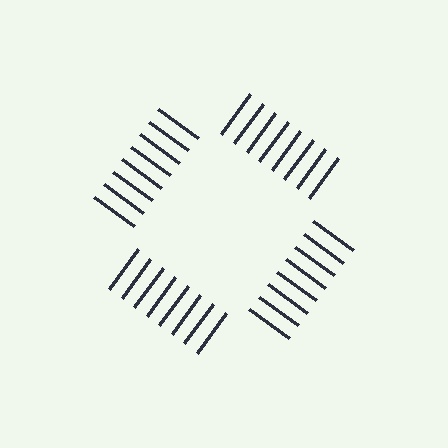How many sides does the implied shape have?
4 sides — the line-ends trace a square.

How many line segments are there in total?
32 — 8 along each of the 4 edges.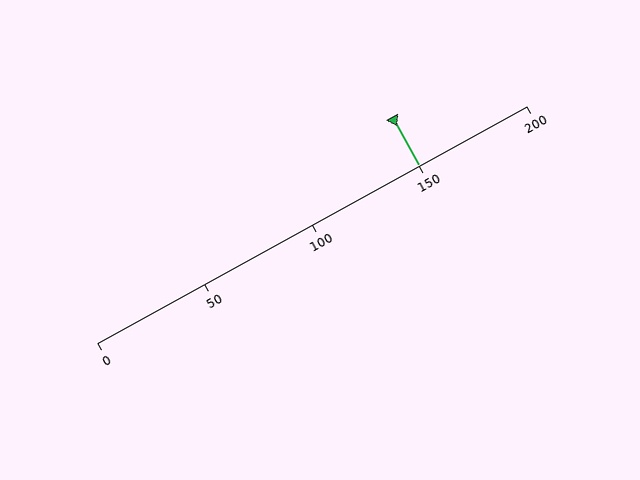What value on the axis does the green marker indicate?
The marker indicates approximately 150.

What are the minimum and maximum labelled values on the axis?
The axis runs from 0 to 200.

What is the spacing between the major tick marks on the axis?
The major ticks are spaced 50 apart.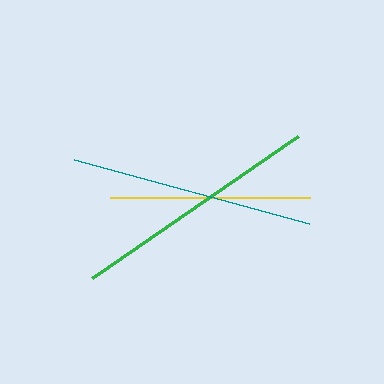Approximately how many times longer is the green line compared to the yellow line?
The green line is approximately 1.2 times the length of the yellow line.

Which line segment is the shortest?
The yellow line is the shortest at approximately 200 pixels.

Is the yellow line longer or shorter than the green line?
The green line is longer than the yellow line.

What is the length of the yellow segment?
The yellow segment is approximately 200 pixels long.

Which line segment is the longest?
The green line is the longest at approximately 250 pixels.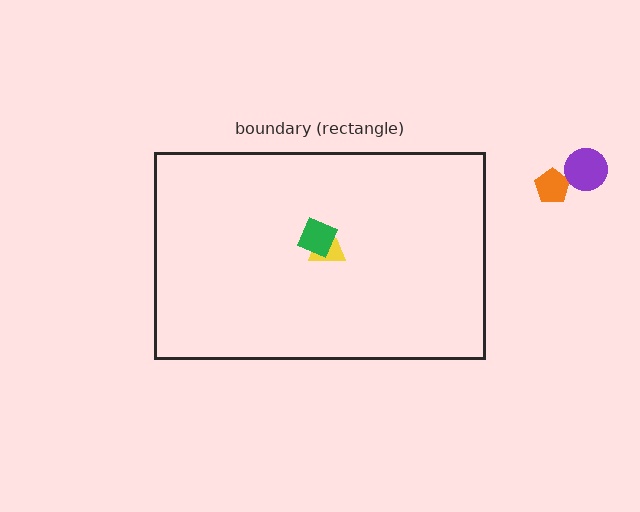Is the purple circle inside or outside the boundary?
Outside.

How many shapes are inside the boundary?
2 inside, 2 outside.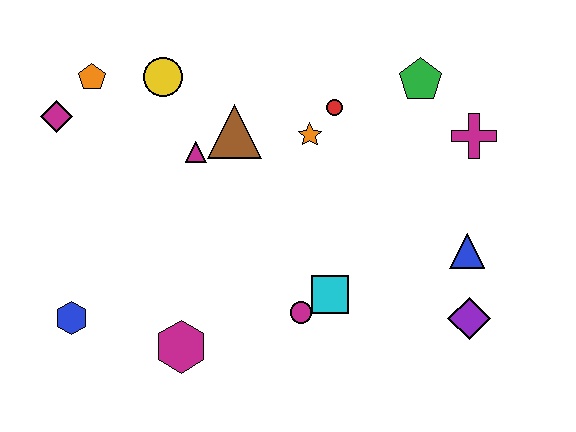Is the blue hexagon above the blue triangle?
No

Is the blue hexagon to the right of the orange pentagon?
No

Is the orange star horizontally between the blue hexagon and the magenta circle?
No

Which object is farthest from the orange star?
The blue hexagon is farthest from the orange star.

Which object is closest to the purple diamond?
The blue triangle is closest to the purple diamond.